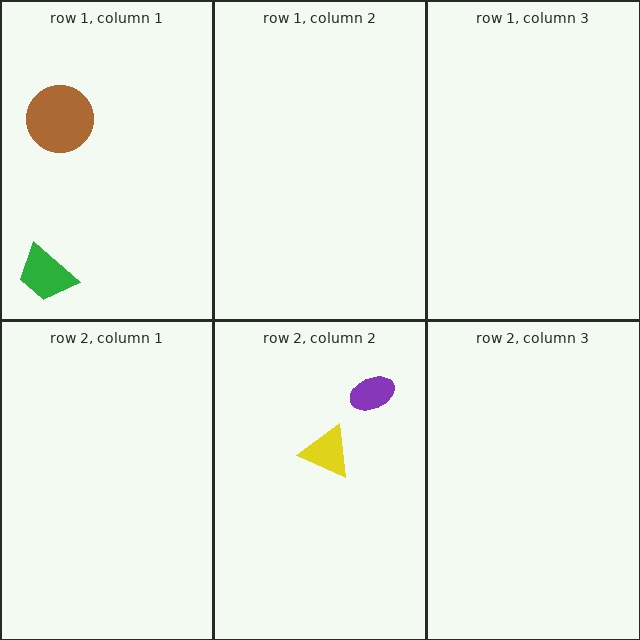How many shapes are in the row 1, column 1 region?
2.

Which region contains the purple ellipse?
The row 2, column 2 region.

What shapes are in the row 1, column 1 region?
The brown circle, the green trapezoid.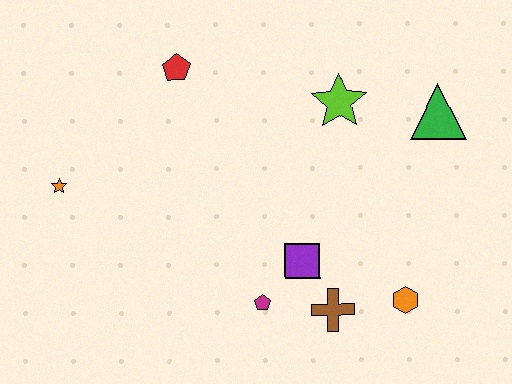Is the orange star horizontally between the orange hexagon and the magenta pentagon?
No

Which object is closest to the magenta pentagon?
The purple square is closest to the magenta pentagon.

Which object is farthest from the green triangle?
The orange star is farthest from the green triangle.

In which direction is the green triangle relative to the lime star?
The green triangle is to the right of the lime star.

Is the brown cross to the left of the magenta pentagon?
No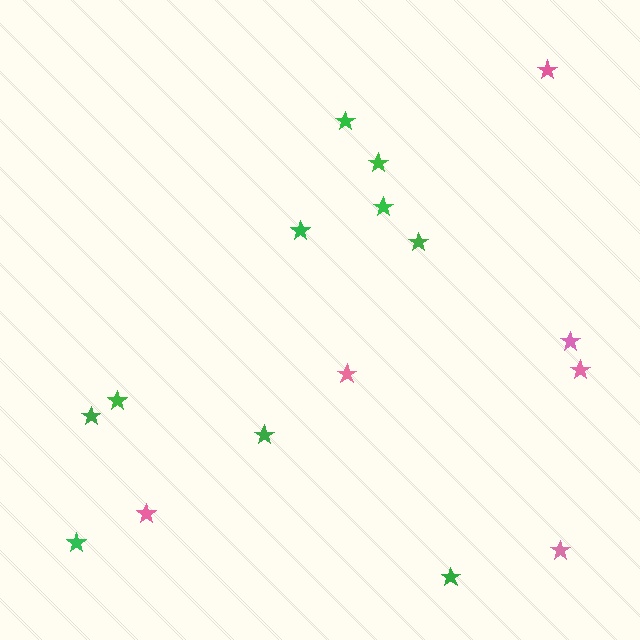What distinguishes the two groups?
There are 2 groups: one group of green stars (10) and one group of pink stars (6).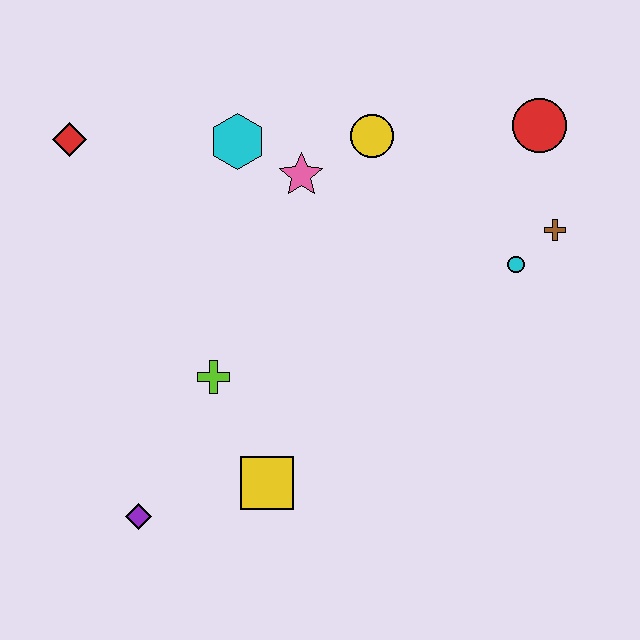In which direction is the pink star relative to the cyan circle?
The pink star is to the left of the cyan circle.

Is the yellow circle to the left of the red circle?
Yes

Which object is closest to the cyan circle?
The brown cross is closest to the cyan circle.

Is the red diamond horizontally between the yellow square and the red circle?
No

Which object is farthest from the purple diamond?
The red circle is farthest from the purple diamond.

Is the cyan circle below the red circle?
Yes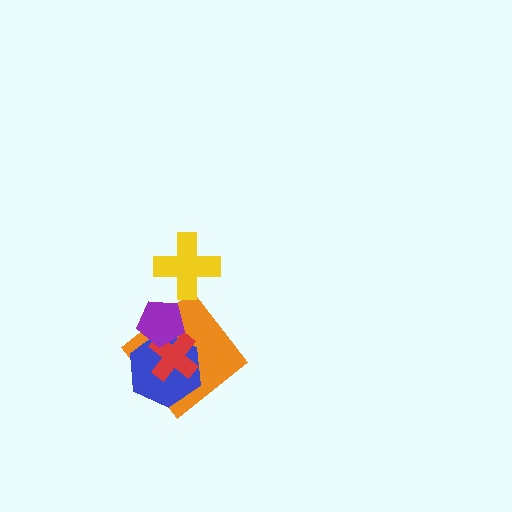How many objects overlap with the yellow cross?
0 objects overlap with the yellow cross.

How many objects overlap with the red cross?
3 objects overlap with the red cross.